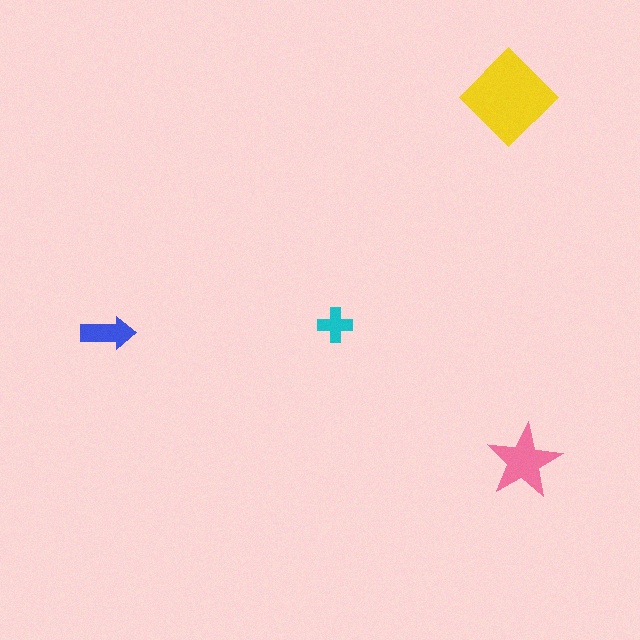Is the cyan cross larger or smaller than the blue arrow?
Smaller.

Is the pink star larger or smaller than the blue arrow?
Larger.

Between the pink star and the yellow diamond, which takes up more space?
The yellow diamond.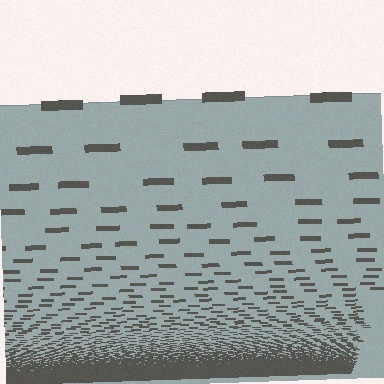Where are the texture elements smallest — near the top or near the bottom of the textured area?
Near the bottom.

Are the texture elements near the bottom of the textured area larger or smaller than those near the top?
Smaller. The gradient is inverted — elements near the bottom are smaller and denser.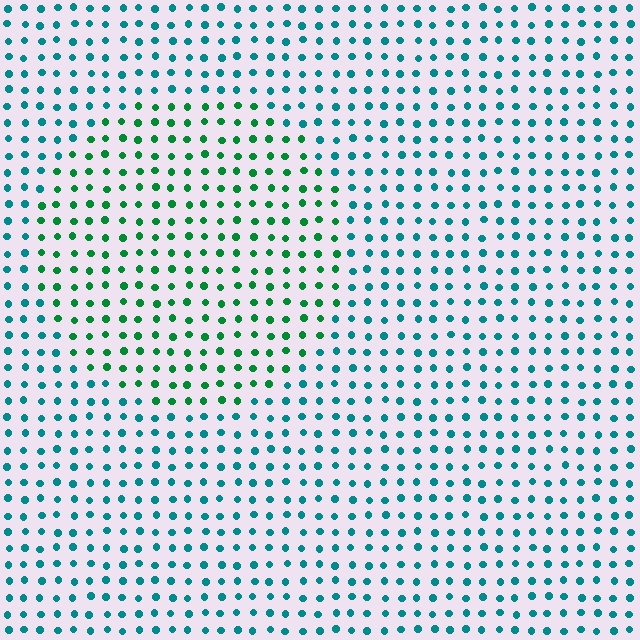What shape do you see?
I see a circle.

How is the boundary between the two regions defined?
The boundary is defined purely by a slight shift in hue (about 39 degrees). Spacing, size, and orientation are identical on both sides.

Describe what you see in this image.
The image is filled with small teal elements in a uniform arrangement. A circle-shaped region is visible where the elements are tinted to a slightly different hue, forming a subtle color boundary.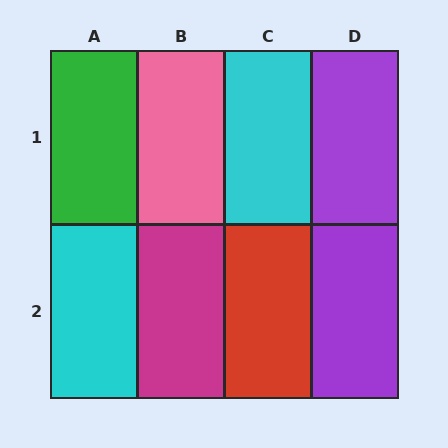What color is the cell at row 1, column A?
Green.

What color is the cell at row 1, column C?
Cyan.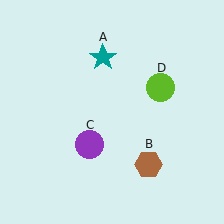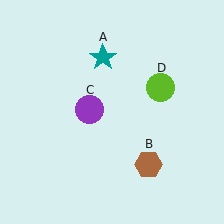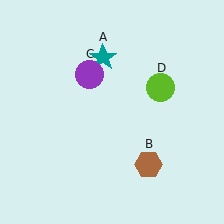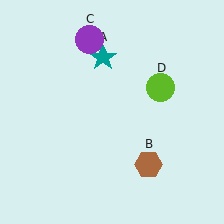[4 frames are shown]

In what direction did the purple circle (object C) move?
The purple circle (object C) moved up.